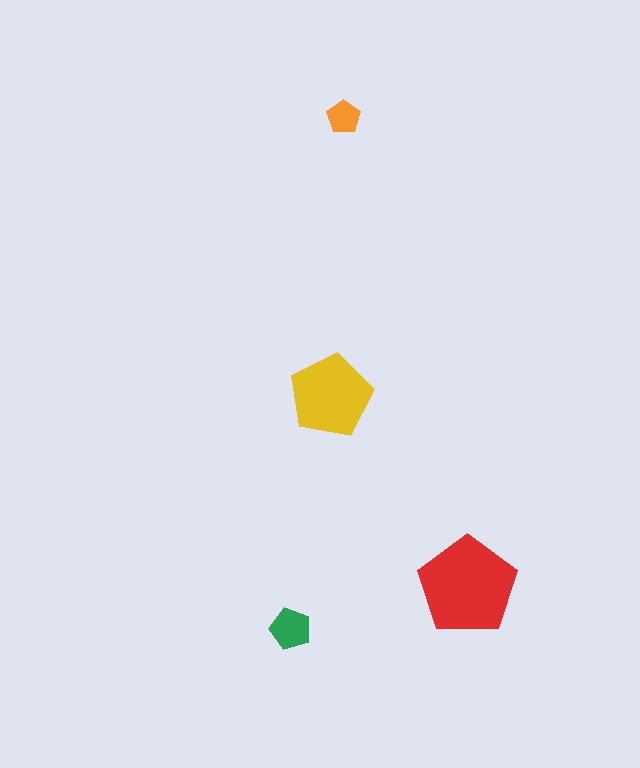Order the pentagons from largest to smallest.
the red one, the yellow one, the green one, the orange one.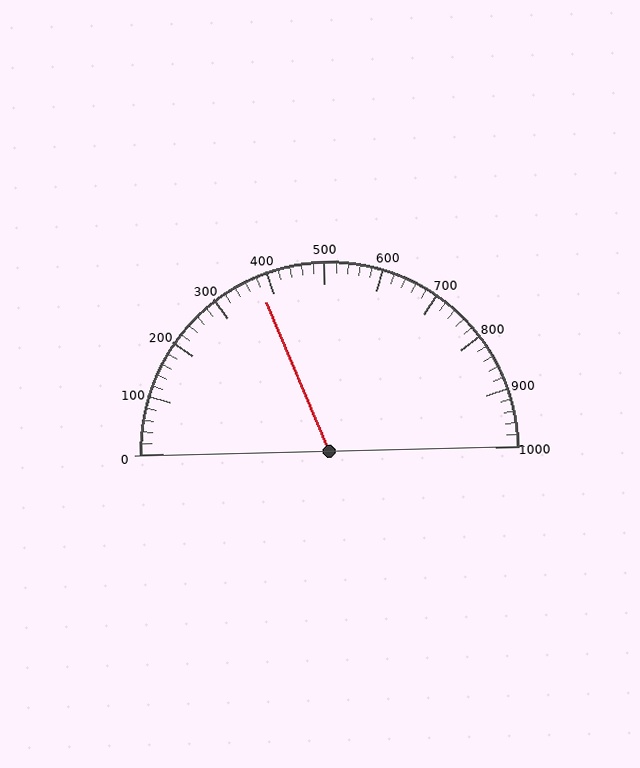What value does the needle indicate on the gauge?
The needle indicates approximately 380.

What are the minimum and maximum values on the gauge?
The gauge ranges from 0 to 1000.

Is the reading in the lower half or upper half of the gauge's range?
The reading is in the lower half of the range (0 to 1000).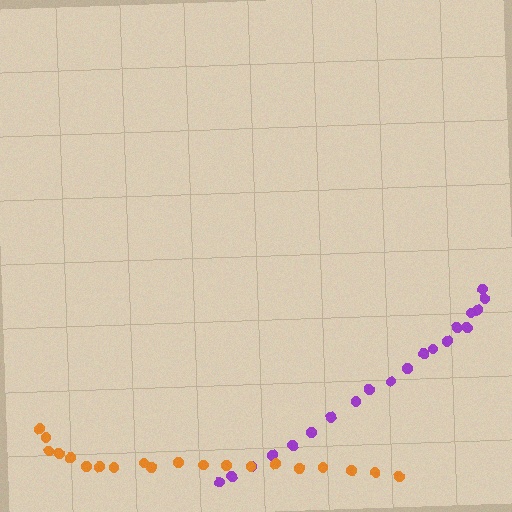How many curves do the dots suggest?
There are 2 distinct paths.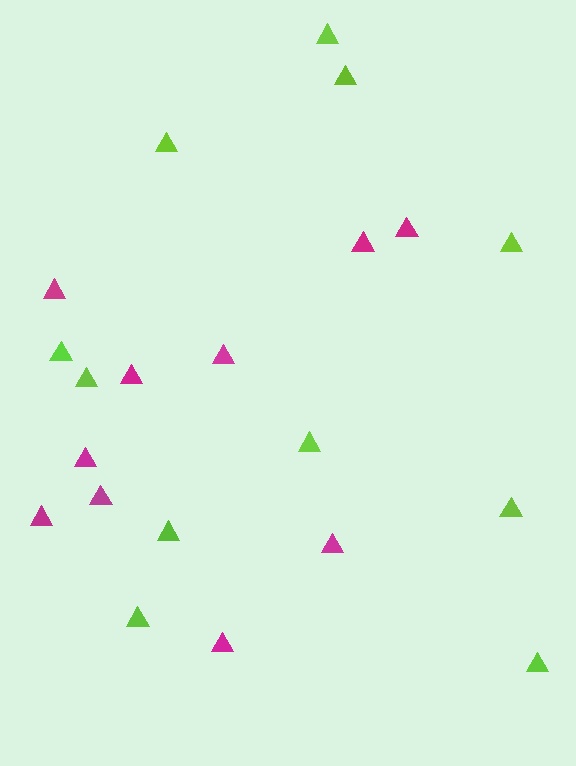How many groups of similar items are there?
There are 2 groups: one group of lime triangles (11) and one group of magenta triangles (10).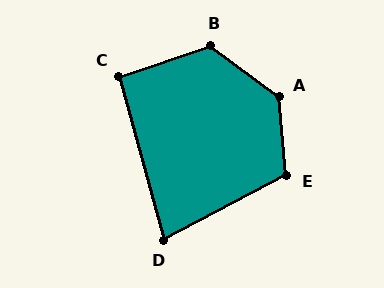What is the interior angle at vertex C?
Approximately 93 degrees (approximately right).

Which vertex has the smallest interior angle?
D, at approximately 78 degrees.